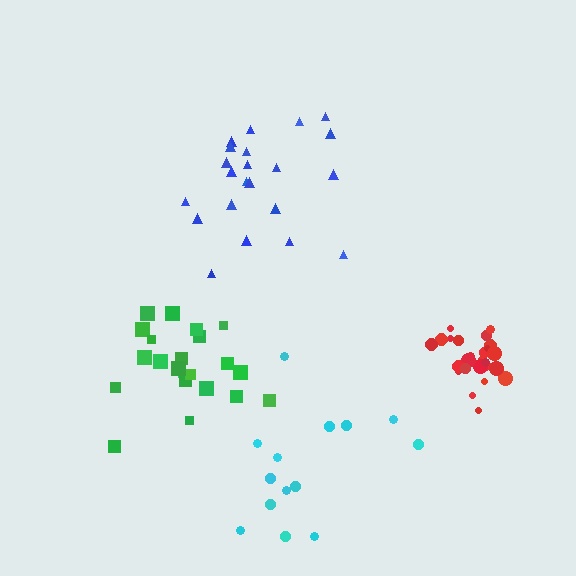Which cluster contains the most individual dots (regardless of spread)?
Red (26).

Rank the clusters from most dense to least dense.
red, green, blue, cyan.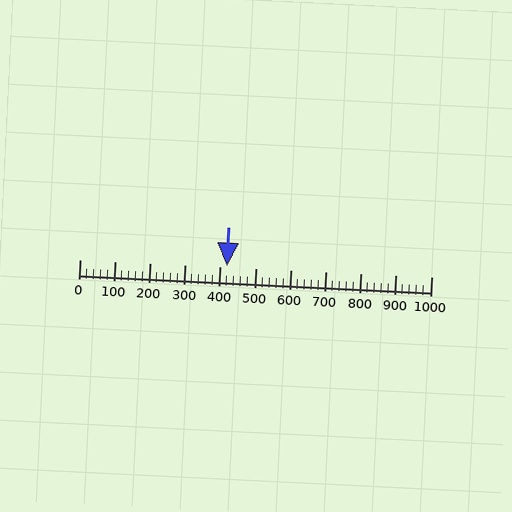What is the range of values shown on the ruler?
The ruler shows values from 0 to 1000.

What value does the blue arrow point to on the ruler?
The blue arrow points to approximately 418.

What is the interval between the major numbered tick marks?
The major tick marks are spaced 100 units apart.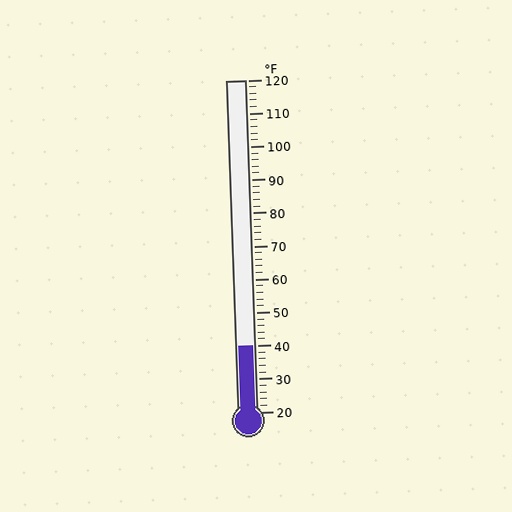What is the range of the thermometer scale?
The thermometer scale ranges from 20°F to 120°F.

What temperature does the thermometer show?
The thermometer shows approximately 40°F.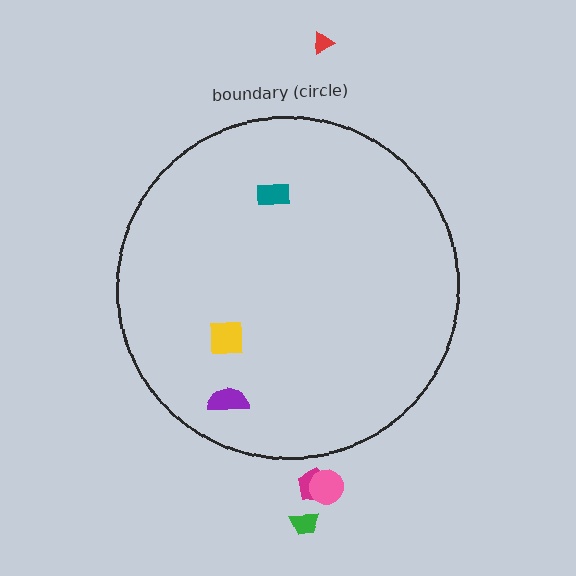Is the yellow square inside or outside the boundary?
Inside.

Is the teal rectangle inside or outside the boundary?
Inside.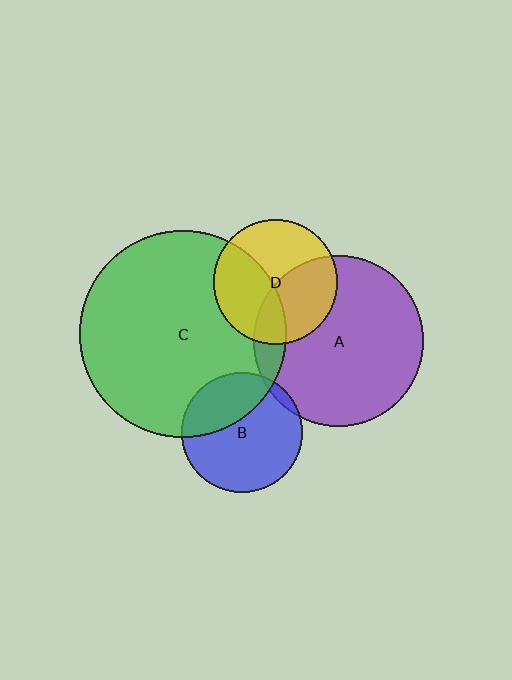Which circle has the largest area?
Circle C (green).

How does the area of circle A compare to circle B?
Approximately 2.0 times.